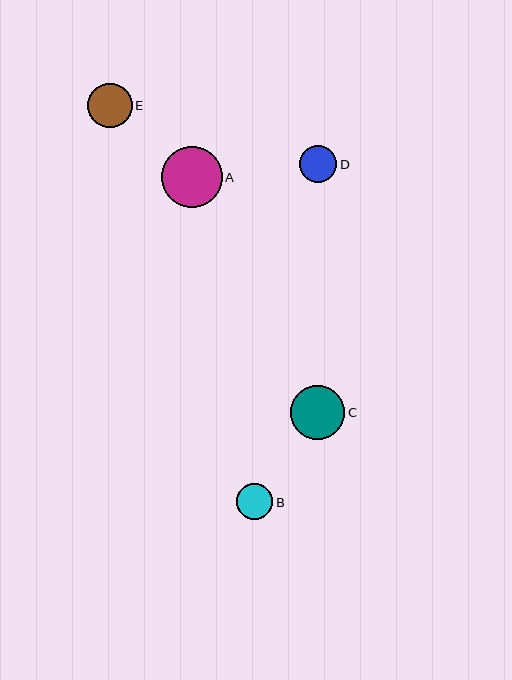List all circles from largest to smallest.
From largest to smallest: A, C, E, D, B.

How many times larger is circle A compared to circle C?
Circle A is approximately 1.1 times the size of circle C.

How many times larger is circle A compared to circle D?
Circle A is approximately 1.6 times the size of circle D.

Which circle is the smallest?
Circle B is the smallest with a size of approximately 37 pixels.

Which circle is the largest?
Circle A is the largest with a size of approximately 61 pixels.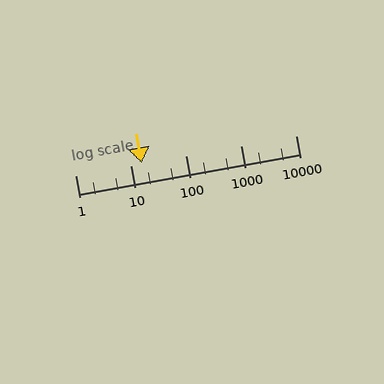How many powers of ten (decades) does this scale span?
The scale spans 4 decades, from 1 to 10000.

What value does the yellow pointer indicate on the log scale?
The pointer indicates approximately 16.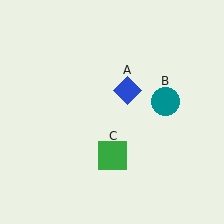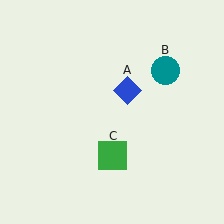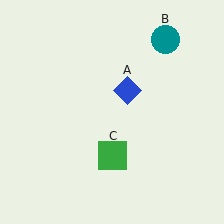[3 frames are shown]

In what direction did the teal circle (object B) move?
The teal circle (object B) moved up.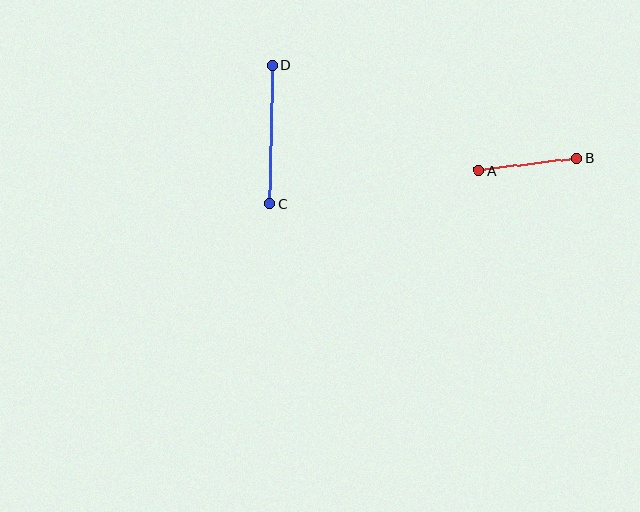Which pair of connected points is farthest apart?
Points C and D are farthest apart.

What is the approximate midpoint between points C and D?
The midpoint is at approximately (271, 135) pixels.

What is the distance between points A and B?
The distance is approximately 99 pixels.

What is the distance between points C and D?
The distance is approximately 138 pixels.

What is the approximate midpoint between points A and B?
The midpoint is at approximately (528, 164) pixels.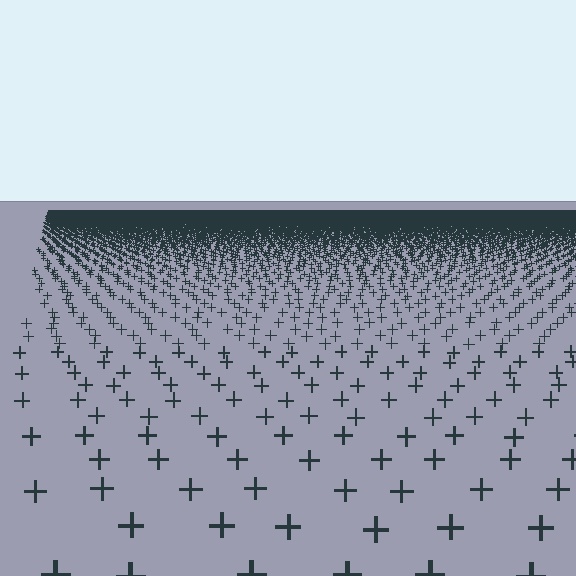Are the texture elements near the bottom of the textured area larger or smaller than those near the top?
Larger. Near the bottom, elements are closer to the viewer and appear at a bigger on-screen size.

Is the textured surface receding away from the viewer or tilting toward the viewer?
The surface is receding away from the viewer. Texture elements get smaller and denser toward the top.